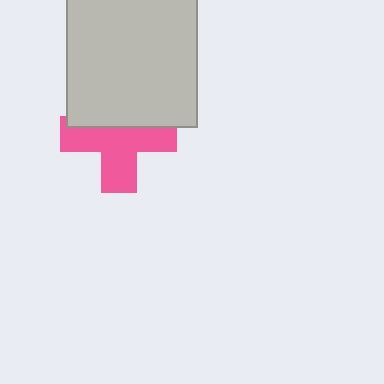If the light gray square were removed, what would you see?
You would see the complete pink cross.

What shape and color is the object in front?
The object in front is a light gray square.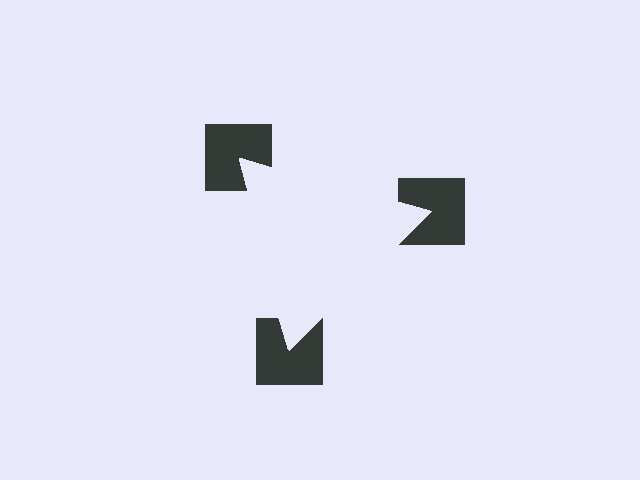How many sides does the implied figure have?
3 sides.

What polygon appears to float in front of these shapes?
An illusory triangle — its edges are inferred from the aligned wedge cuts in the notched squares, not physically drawn.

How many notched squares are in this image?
There are 3 — one at each vertex of the illusory triangle.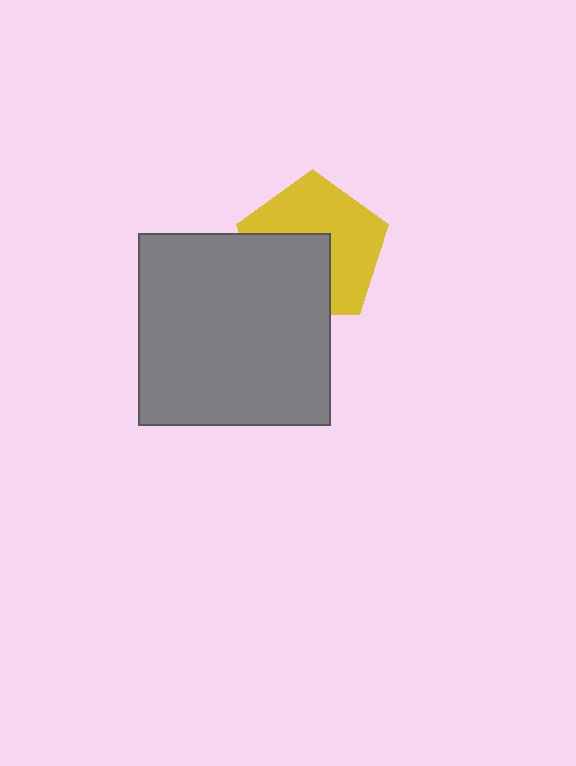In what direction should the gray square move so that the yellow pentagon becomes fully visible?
The gray square should move toward the lower-left. That is the shortest direction to clear the overlap and leave the yellow pentagon fully visible.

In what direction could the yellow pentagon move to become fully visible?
The yellow pentagon could move toward the upper-right. That would shift it out from behind the gray square entirely.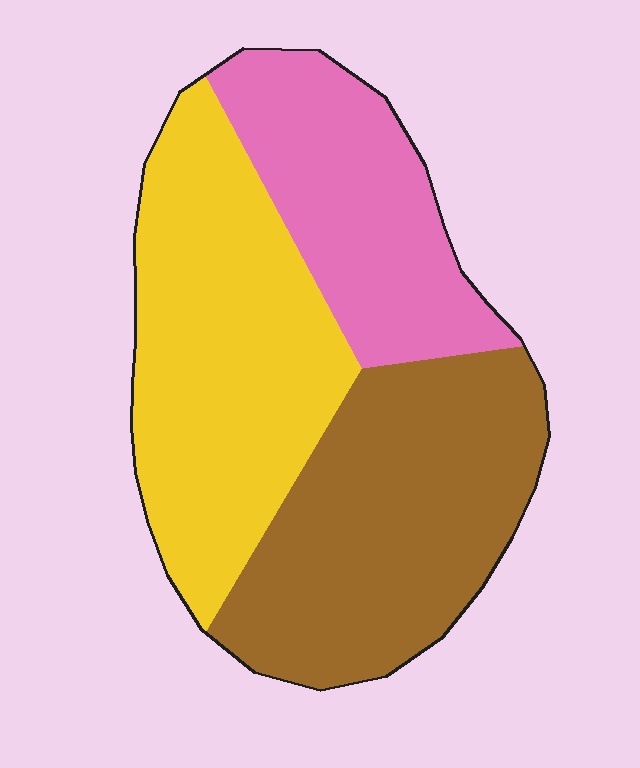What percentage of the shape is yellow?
Yellow covers about 40% of the shape.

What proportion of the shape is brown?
Brown takes up between a third and a half of the shape.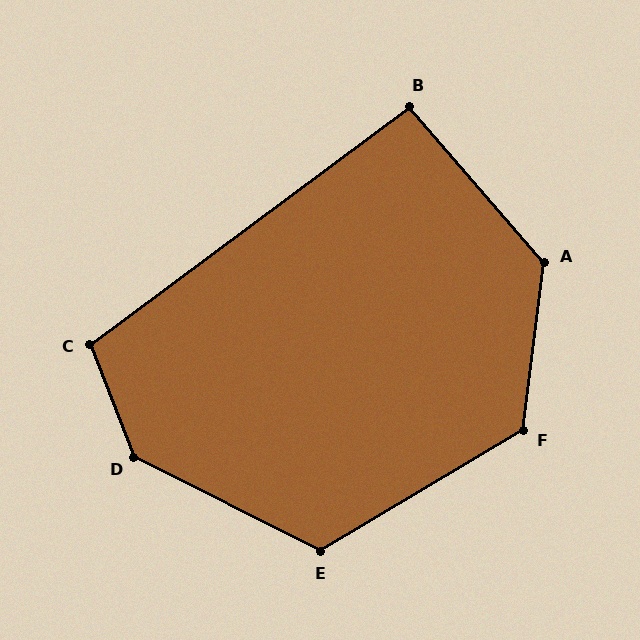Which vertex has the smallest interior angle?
B, at approximately 94 degrees.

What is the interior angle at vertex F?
Approximately 128 degrees (obtuse).